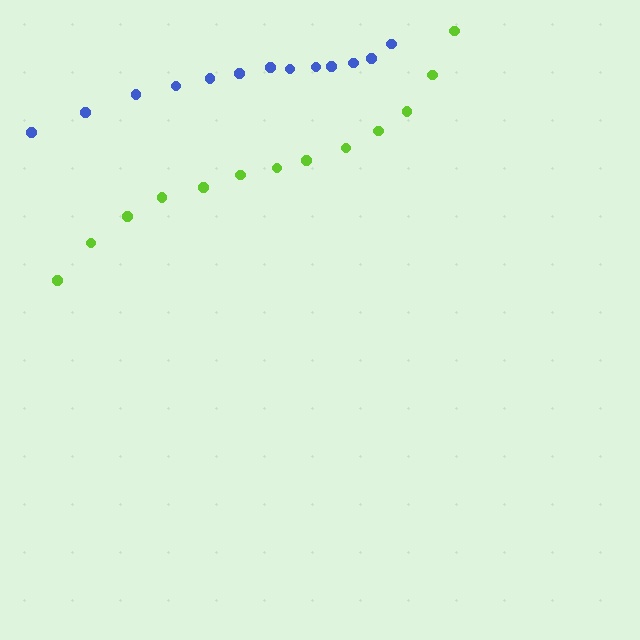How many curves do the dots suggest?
There are 2 distinct paths.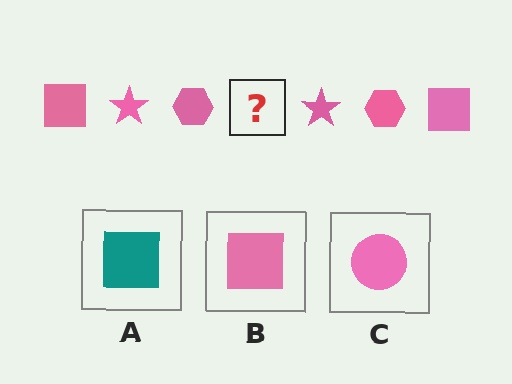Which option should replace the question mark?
Option B.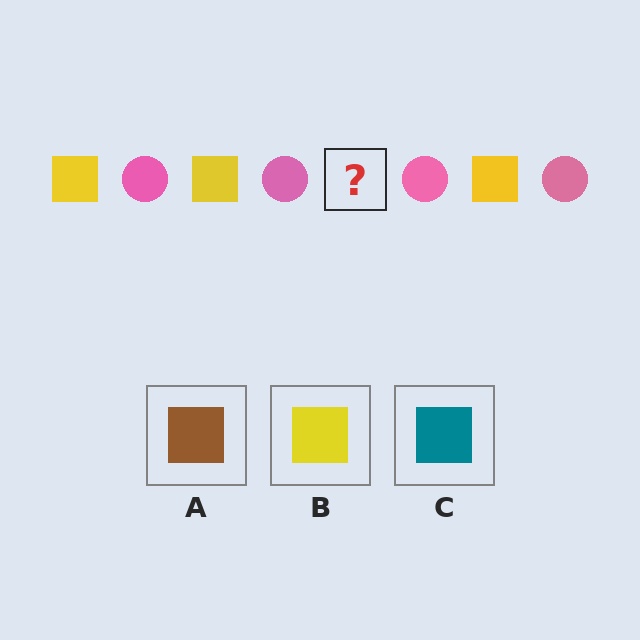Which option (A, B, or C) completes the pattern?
B.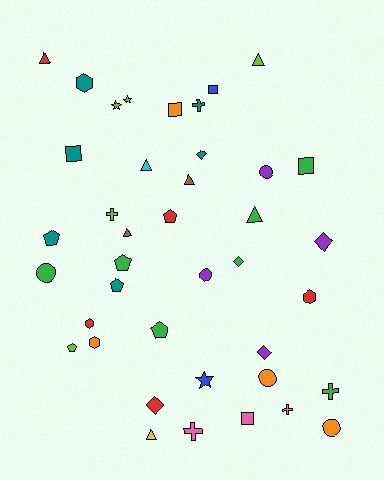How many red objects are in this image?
There are 5 red objects.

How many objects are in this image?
There are 40 objects.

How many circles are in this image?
There are 5 circles.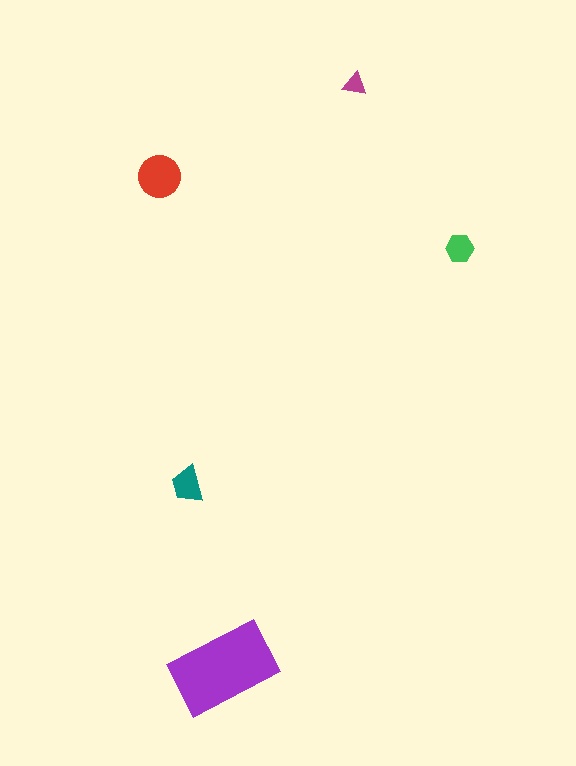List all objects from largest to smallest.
The purple rectangle, the red circle, the teal trapezoid, the green hexagon, the magenta triangle.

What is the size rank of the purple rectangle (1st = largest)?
1st.